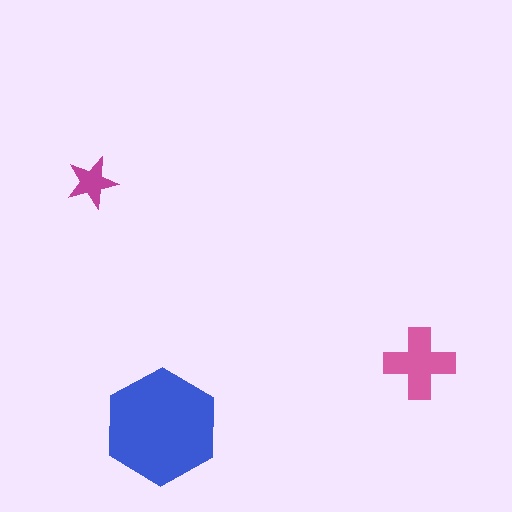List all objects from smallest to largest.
The magenta star, the pink cross, the blue hexagon.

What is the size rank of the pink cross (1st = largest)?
2nd.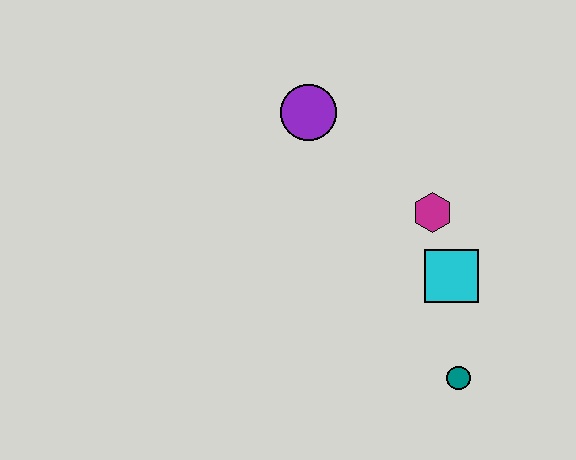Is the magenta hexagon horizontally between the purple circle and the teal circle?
Yes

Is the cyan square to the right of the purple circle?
Yes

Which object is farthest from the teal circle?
The purple circle is farthest from the teal circle.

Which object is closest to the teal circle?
The cyan square is closest to the teal circle.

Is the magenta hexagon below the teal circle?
No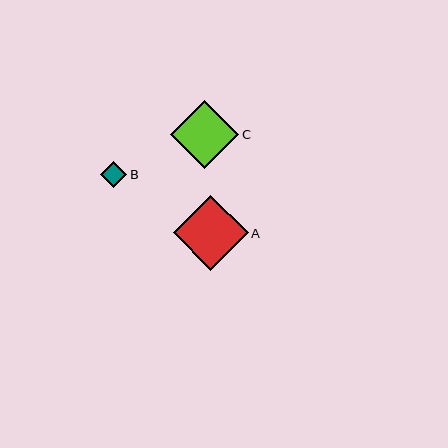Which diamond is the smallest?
Diamond B is the smallest with a size of approximately 26 pixels.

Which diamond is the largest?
Diamond A is the largest with a size of approximately 75 pixels.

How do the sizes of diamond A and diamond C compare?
Diamond A and diamond C are approximately the same size.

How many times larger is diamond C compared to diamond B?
Diamond C is approximately 2.6 times the size of diamond B.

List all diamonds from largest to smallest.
From largest to smallest: A, C, B.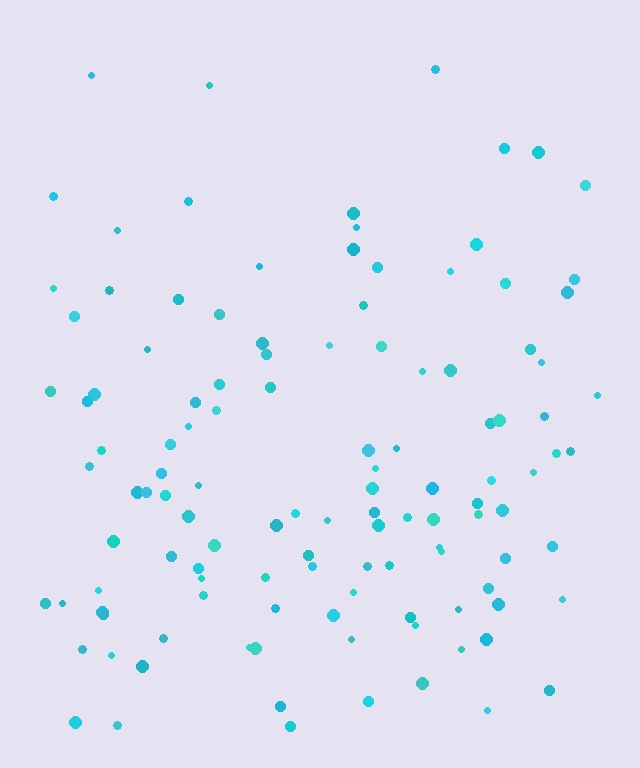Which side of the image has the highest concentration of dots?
The bottom.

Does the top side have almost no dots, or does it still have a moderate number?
Still a moderate number, just noticeably fewer than the bottom.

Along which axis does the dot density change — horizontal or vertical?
Vertical.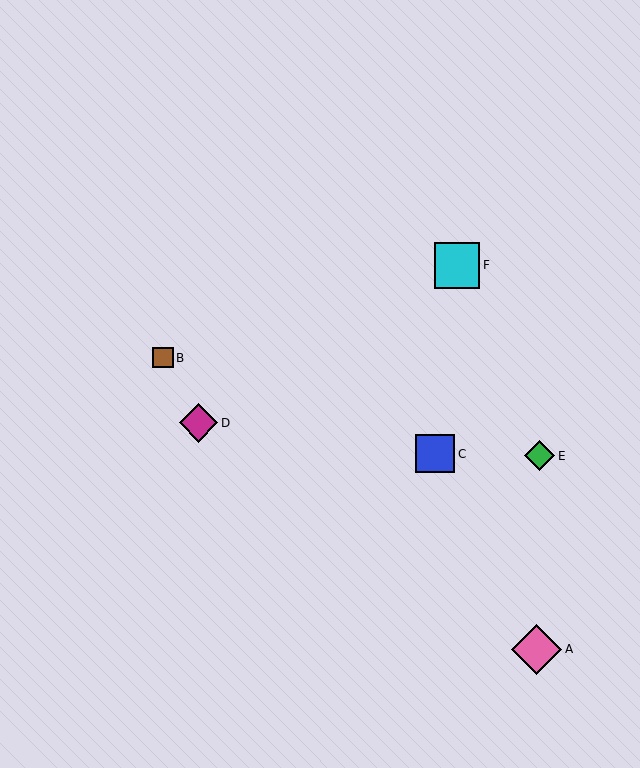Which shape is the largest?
The pink diamond (labeled A) is the largest.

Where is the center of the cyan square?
The center of the cyan square is at (457, 265).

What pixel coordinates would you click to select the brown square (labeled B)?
Click at (163, 358) to select the brown square B.